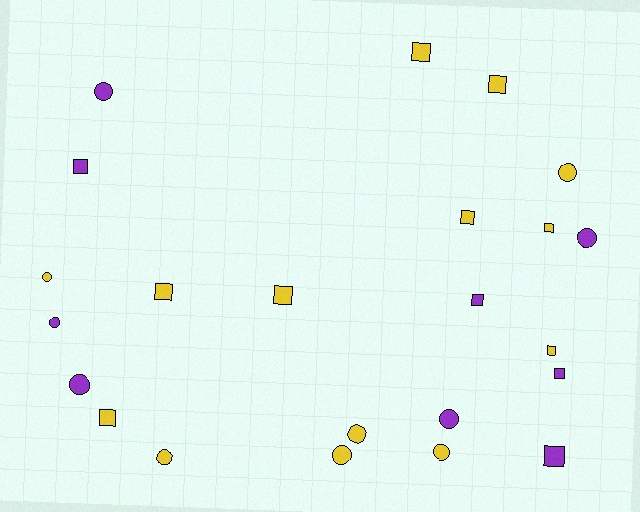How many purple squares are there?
There are 4 purple squares.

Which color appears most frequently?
Yellow, with 14 objects.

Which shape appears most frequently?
Square, with 12 objects.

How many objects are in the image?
There are 23 objects.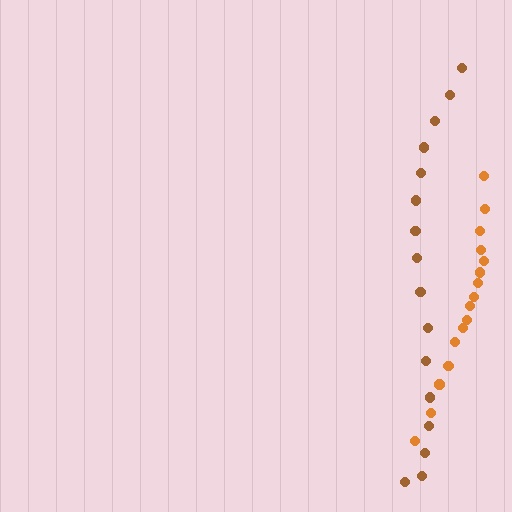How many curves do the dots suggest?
There are 2 distinct paths.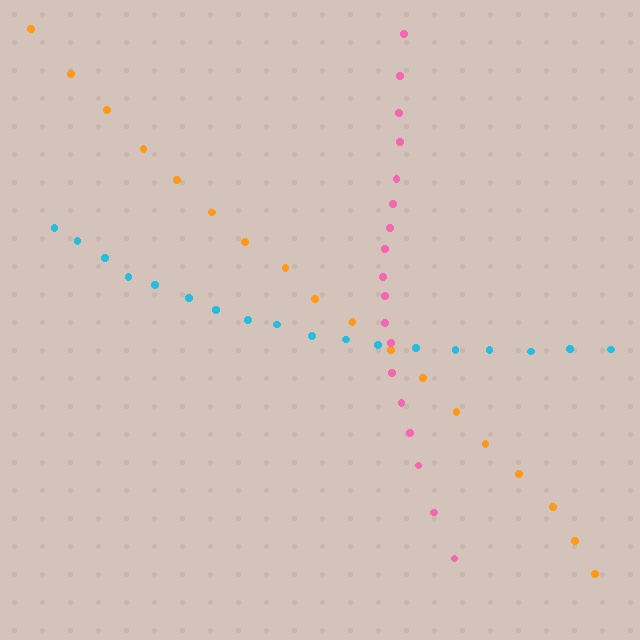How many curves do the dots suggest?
There are 3 distinct paths.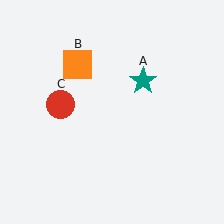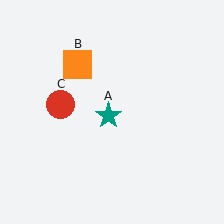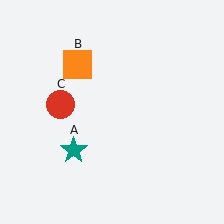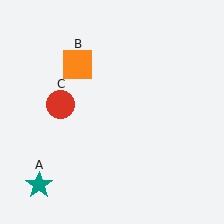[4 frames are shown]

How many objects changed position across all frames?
1 object changed position: teal star (object A).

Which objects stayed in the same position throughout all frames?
Orange square (object B) and red circle (object C) remained stationary.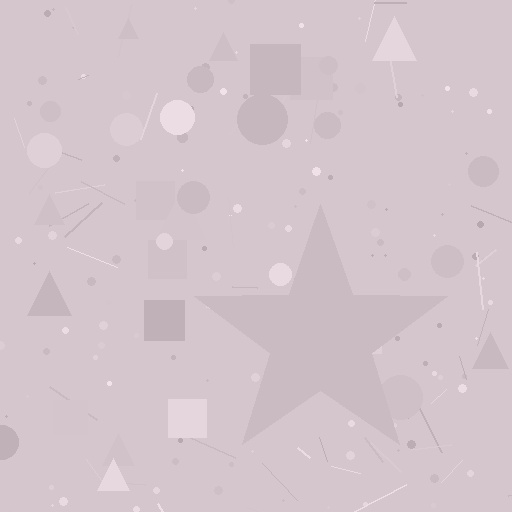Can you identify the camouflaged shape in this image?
The camouflaged shape is a star.